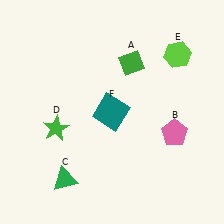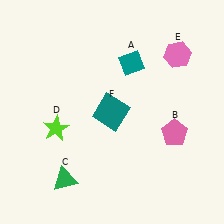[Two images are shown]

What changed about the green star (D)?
In Image 1, D is green. In Image 2, it changed to lime.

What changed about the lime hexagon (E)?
In Image 1, E is lime. In Image 2, it changed to pink.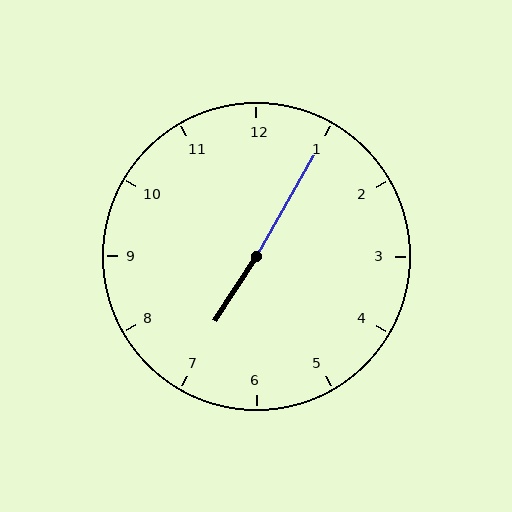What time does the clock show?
7:05.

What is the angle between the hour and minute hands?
Approximately 178 degrees.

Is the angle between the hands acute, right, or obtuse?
It is obtuse.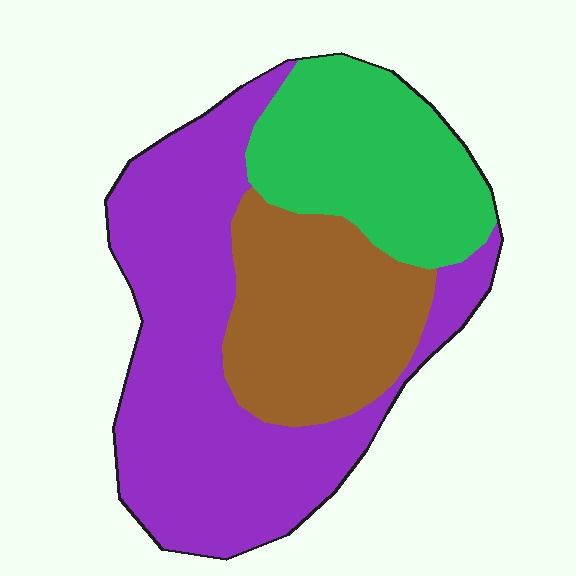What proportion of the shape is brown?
Brown covers about 25% of the shape.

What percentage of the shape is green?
Green covers roughly 25% of the shape.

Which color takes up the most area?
Purple, at roughly 50%.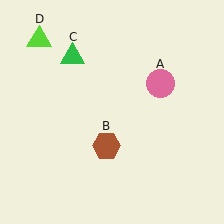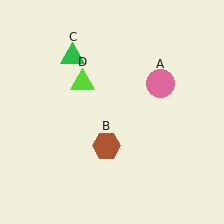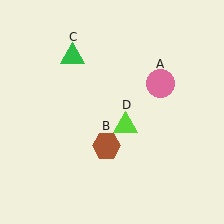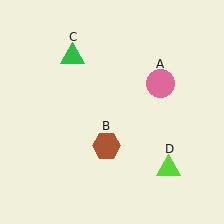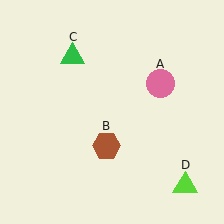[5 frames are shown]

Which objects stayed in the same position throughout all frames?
Pink circle (object A) and brown hexagon (object B) and green triangle (object C) remained stationary.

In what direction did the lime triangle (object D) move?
The lime triangle (object D) moved down and to the right.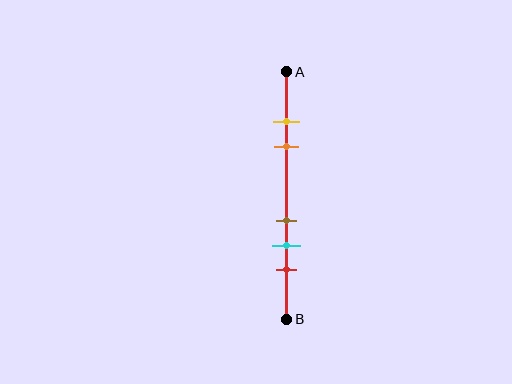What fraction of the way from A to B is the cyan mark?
The cyan mark is approximately 70% (0.7) of the way from A to B.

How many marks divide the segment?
There are 5 marks dividing the segment.